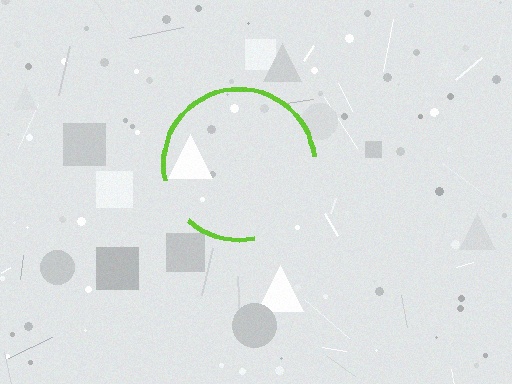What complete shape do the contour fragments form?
The contour fragments form a circle.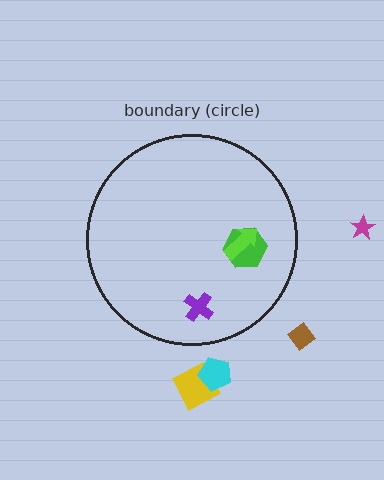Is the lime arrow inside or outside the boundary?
Inside.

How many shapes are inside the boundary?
3 inside, 4 outside.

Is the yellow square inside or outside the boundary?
Outside.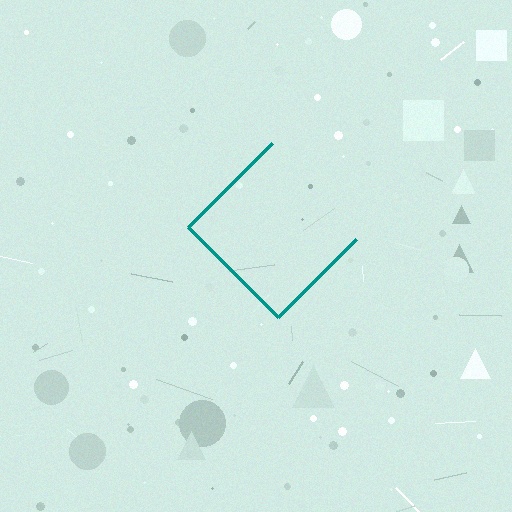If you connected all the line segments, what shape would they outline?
They would outline a diamond.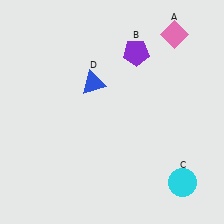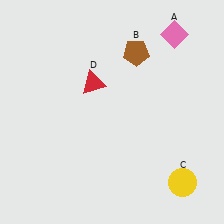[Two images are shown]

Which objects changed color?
B changed from purple to brown. C changed from cyan to yellow. D changed from blue to red.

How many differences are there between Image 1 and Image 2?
There are 3 differences between the two images.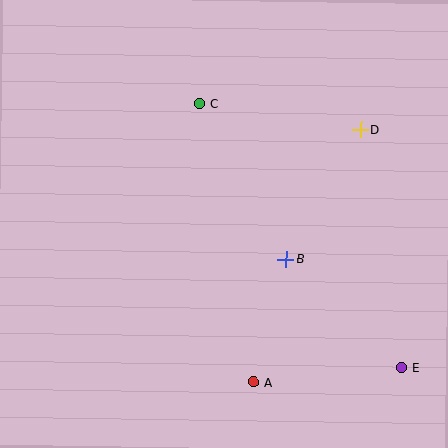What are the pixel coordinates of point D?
Point D is at (360, 130).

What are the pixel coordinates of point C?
Point C is at (200, 103).